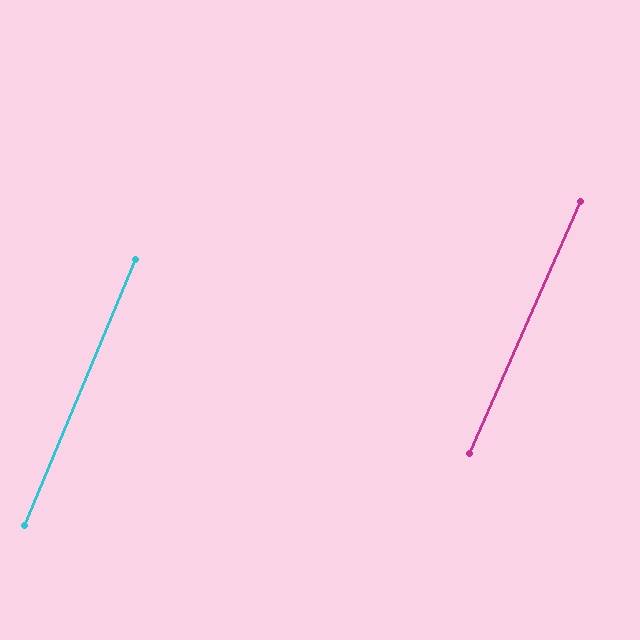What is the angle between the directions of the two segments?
Approximately 1 degree.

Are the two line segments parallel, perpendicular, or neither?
Parallel — their directions differ by only 1.1°.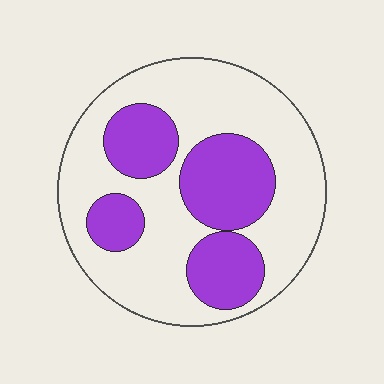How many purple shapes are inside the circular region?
4.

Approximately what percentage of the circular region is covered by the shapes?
Approximately 35%.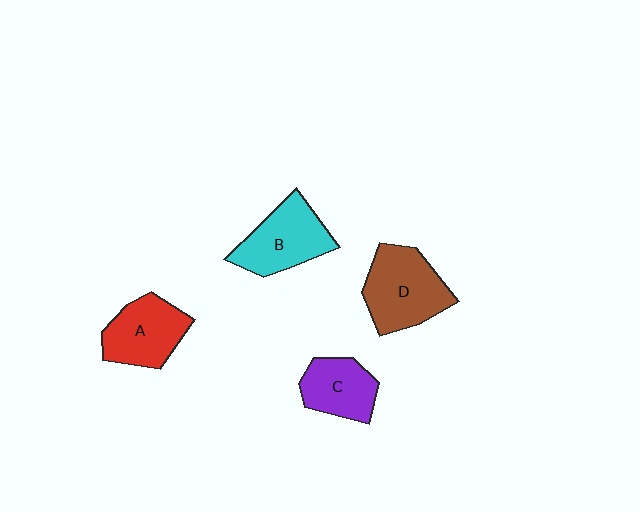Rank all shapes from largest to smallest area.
From largest to smallest: D (brown), B (cyan), A (red), C (purple).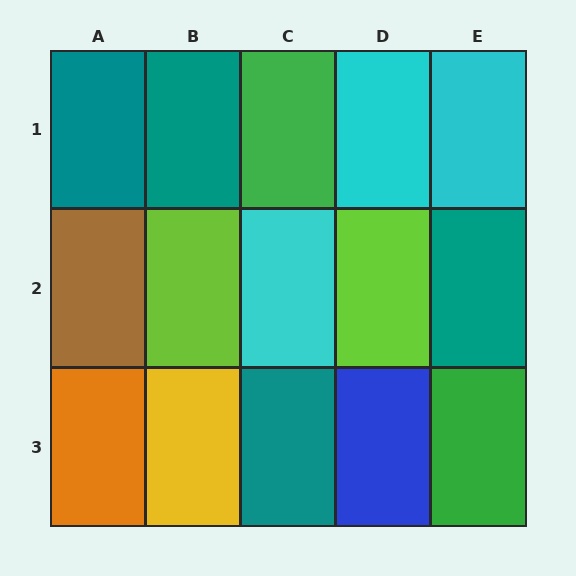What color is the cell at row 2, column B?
Lime.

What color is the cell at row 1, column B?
Teal.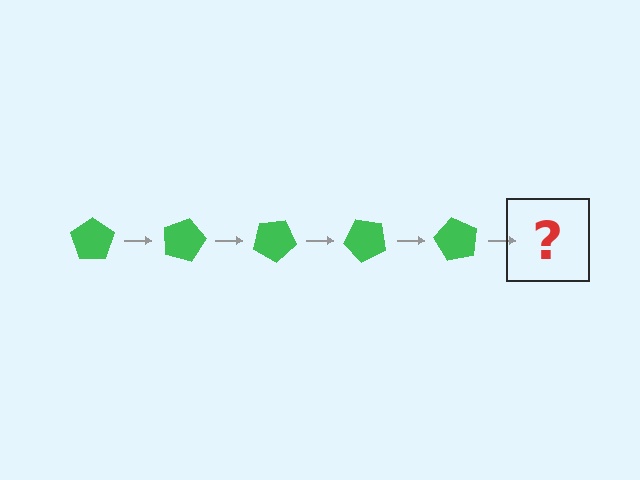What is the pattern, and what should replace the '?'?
The pattern is that the pentagon rotates 15 degrees each step. The '?' should be a green pentagon rotated 75 degrees.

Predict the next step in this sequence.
The next step is a green pentagon rotated 75 degrees.